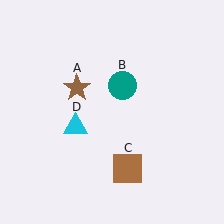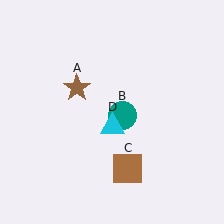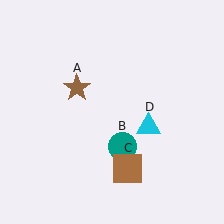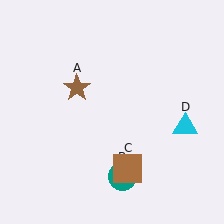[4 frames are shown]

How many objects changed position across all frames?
2 objects changed position: teal circle (object B), cyan triangle (object D).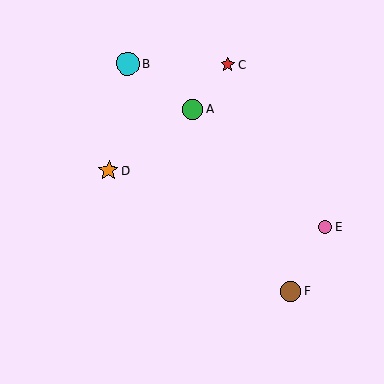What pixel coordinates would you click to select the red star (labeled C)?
Click at (227, 64) to select the red star C.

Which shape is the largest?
The cyan circle (labeled B) is the largest.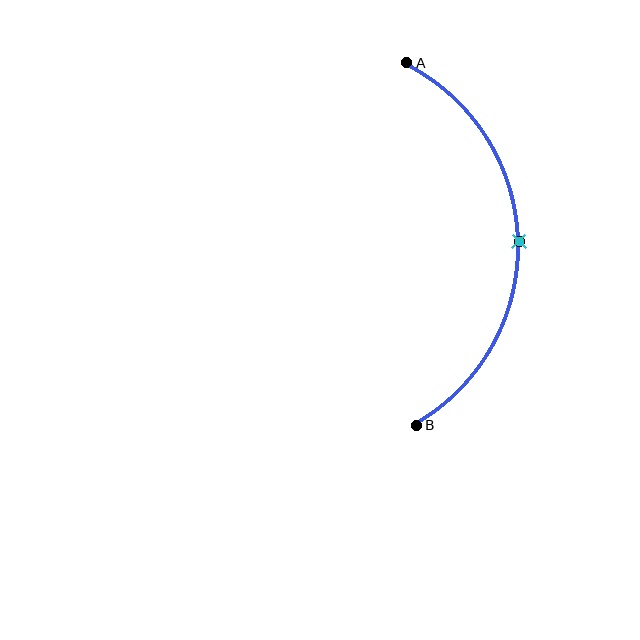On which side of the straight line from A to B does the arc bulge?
The arc bulges to the right of the straight line connecting A and B.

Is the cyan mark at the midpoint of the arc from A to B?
Yes. The cyan mark lies on the arc at equal arc-length from both A and B — it is the arc midpoint.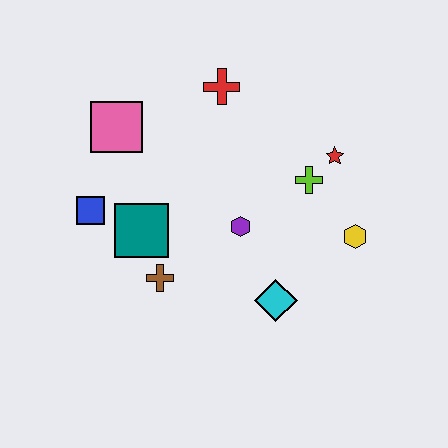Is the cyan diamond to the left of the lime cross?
Yes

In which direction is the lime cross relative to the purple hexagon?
The lime cross is to the right of the purple hexagon.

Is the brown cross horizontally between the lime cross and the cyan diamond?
No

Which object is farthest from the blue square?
The yellow hexagon is farthest from the blue square.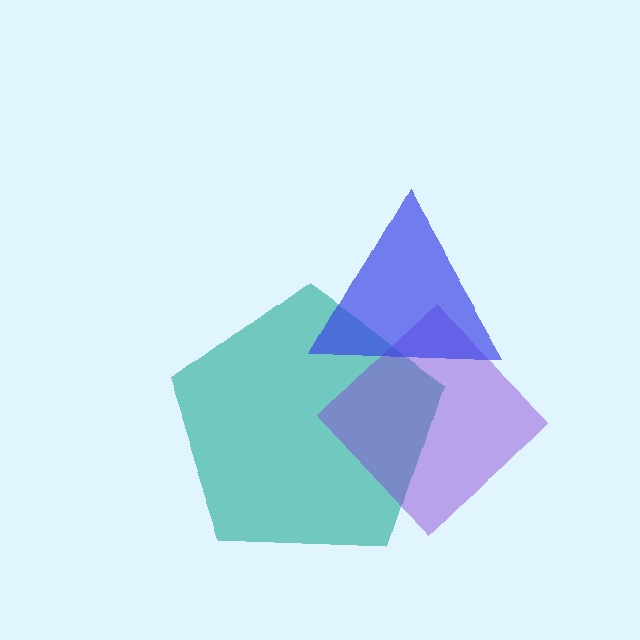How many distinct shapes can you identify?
There are 3 distinct shapes: a teal pentagon, a purple diamond, a blue triangle.